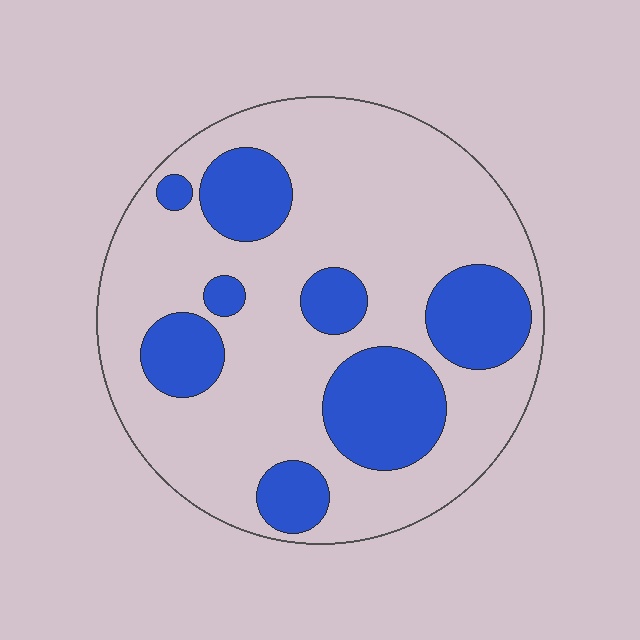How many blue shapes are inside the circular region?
8.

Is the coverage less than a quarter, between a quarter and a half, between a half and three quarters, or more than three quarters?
Between a quarter and a half.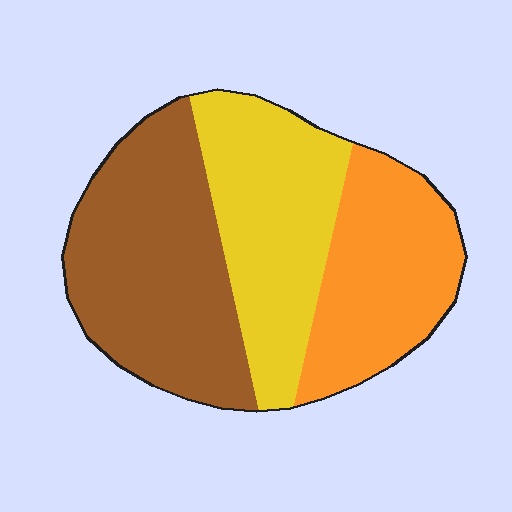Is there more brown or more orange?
Brown.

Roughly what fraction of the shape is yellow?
Yellow takes up between a quarter and a half of the shape.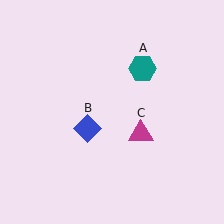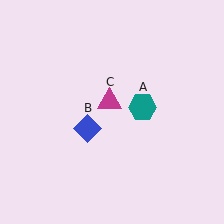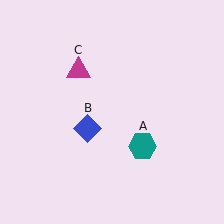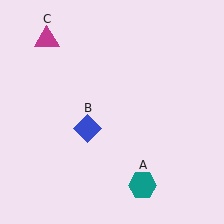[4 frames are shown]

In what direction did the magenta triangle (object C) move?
The magenta triangle (object C) moved up and to the left.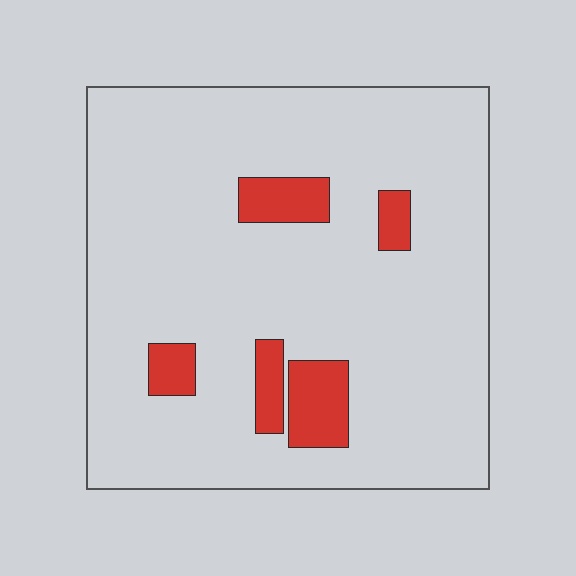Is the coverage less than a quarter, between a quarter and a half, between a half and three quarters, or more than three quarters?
Less than a quarter.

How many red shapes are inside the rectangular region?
5.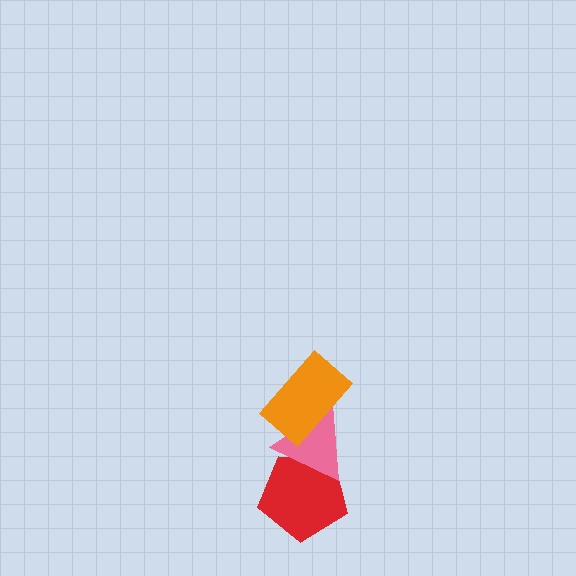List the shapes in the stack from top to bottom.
From top to bottom: the orange rectangle, the pink triangle, the red pentagon.